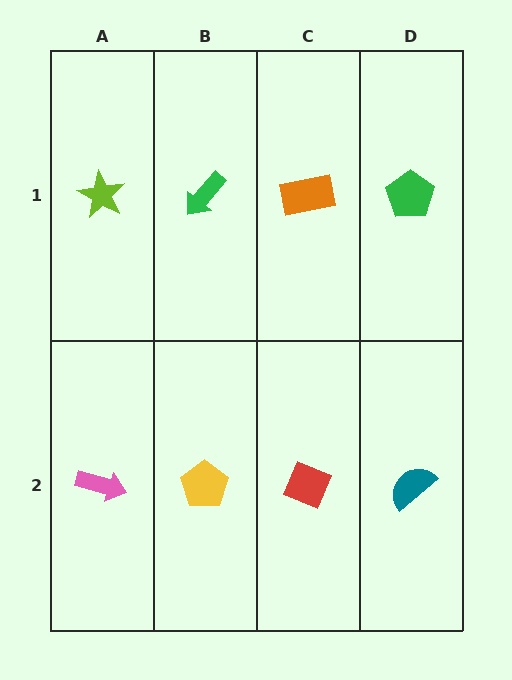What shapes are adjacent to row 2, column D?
A green pentagon (row 1, column D), a red diamond (row 2, column C).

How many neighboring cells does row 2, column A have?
2.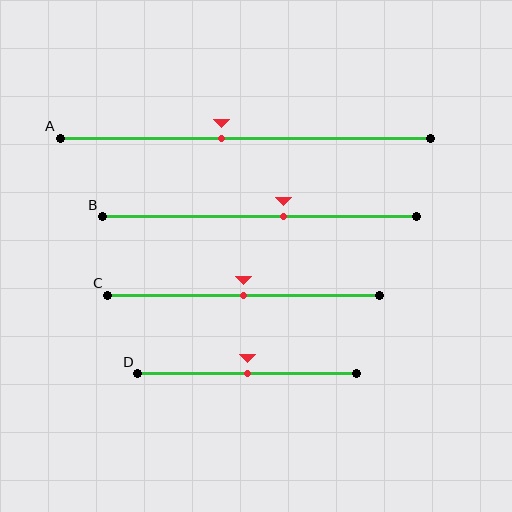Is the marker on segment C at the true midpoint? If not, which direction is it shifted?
Yes, the marker on segment C is at the true midpoint.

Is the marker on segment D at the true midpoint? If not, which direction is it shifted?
Yes, the marker on segment D is at the true midpoint.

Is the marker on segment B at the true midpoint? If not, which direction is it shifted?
No, the marker on segment B is shifted to the right by about 8% of the segment length.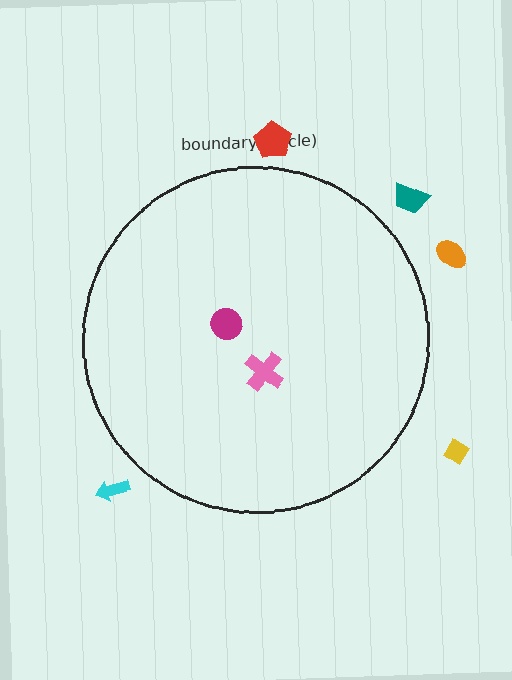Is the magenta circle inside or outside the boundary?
Inside.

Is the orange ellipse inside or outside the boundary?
Outside.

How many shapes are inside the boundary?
2 inside, 5 outside.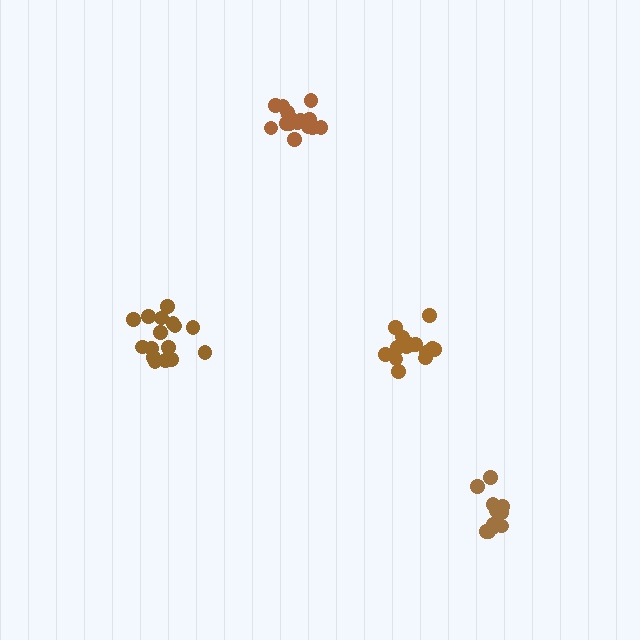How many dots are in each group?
Group 1: 16 dots, Group 2: 11 dots, Group 3: 15 dots, Group 4: 16 dots (58 total).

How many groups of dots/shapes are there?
There are 4 groups.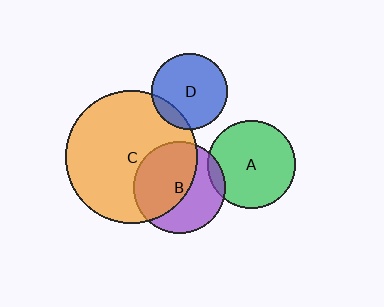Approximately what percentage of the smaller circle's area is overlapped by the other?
Approximately 55%.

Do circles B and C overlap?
Yes.